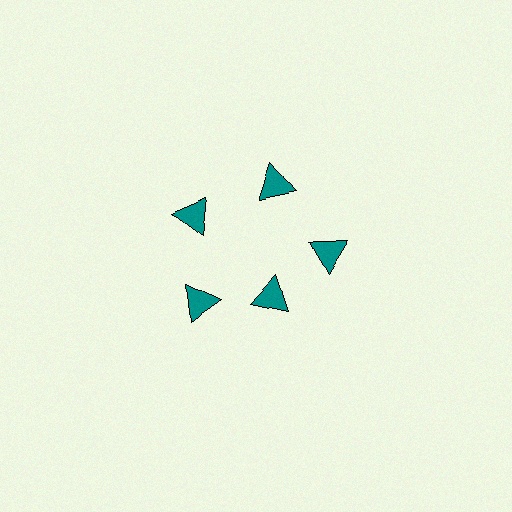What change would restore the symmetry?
The symmetry would be restored by moving it outward, back onto the ring so that all 5 triangles sit at equal angles and equal distance from the center.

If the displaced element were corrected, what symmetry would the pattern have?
It would have 5-fold rotational symmetry — the pattern would map onto itself every 72 degrees.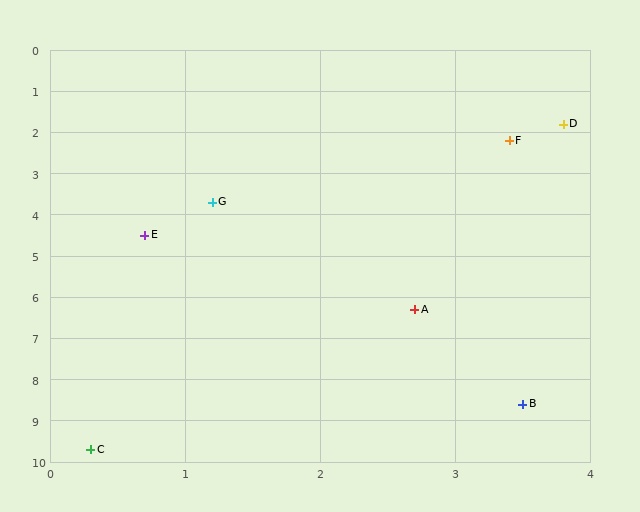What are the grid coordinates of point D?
Point D is at approximately (3.8, 1.8).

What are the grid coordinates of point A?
Point A is at approximately (2.7, 6.3).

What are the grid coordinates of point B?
Point B is at approximately (3.5, 8.6).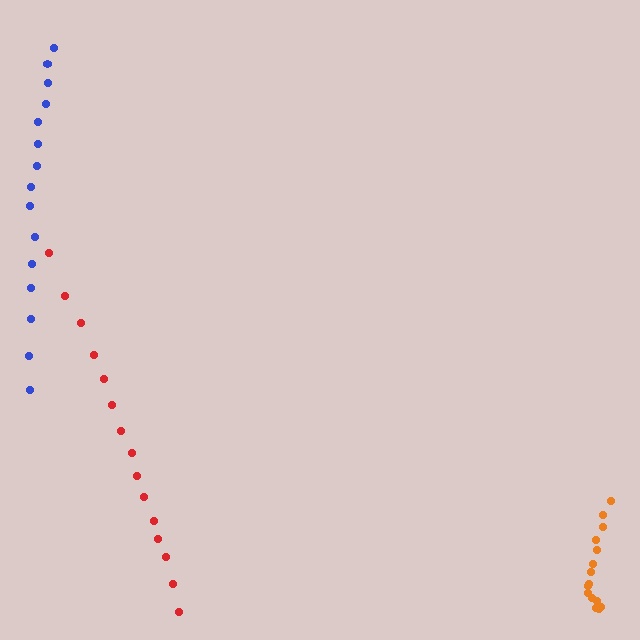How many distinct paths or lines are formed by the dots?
There are 3 distinct paths.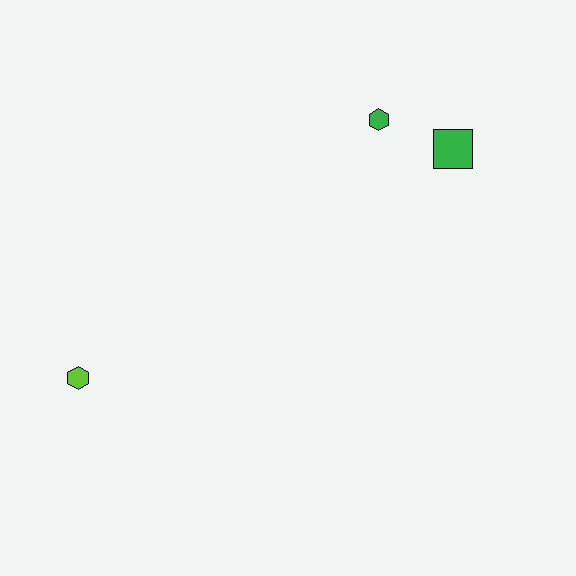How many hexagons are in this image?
There are 2 hexagons.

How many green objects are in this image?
There are 2 green objects.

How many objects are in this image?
There are 3 objects.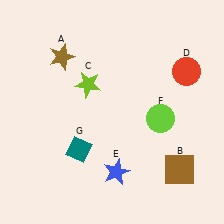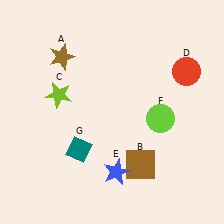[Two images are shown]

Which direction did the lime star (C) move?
The lime star (C) moved left.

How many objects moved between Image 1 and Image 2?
2 objects moved between the two images.